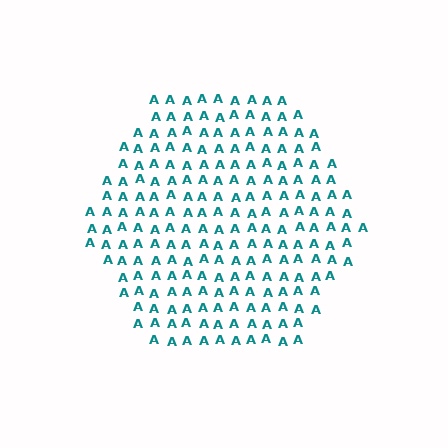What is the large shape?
The large shape is a hexagon.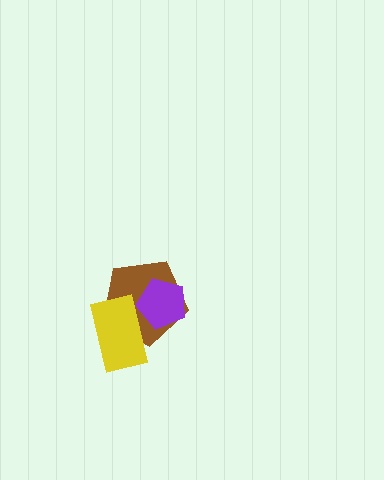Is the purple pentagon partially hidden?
No, no other shape covers it.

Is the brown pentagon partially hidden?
Yes, it is partially covered by another shape.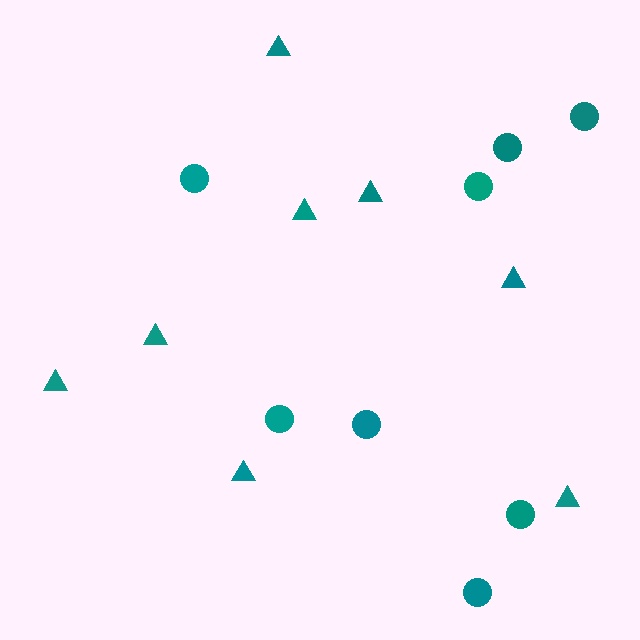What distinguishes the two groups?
There are 2 groups: one group of triangles (8) and one group of circles (8).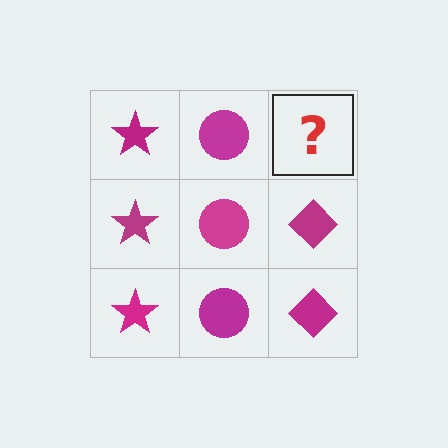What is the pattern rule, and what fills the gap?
The rule is that each column has a consistent shape. The gap should be filled with a magenta diamond.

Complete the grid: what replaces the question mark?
The question mark should be replaced with a magenta diamond.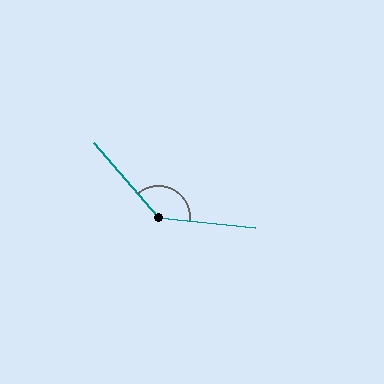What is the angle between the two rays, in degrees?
Approximately 137 degrees.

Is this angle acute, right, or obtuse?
It is obtuse.